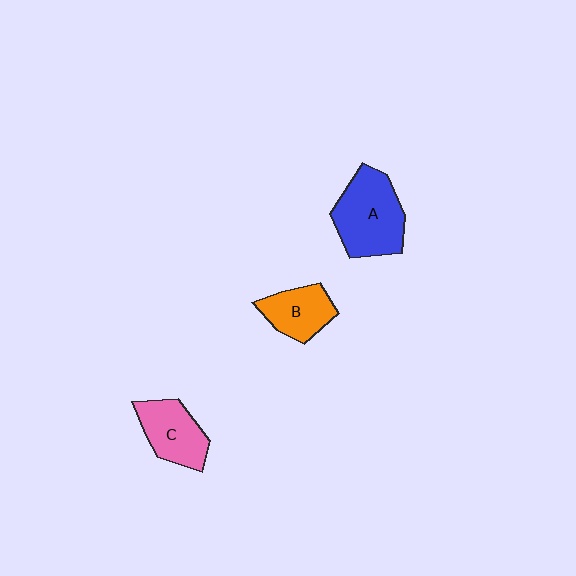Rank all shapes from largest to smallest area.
From largest to smallest: A (blue), C (pink), B (orange).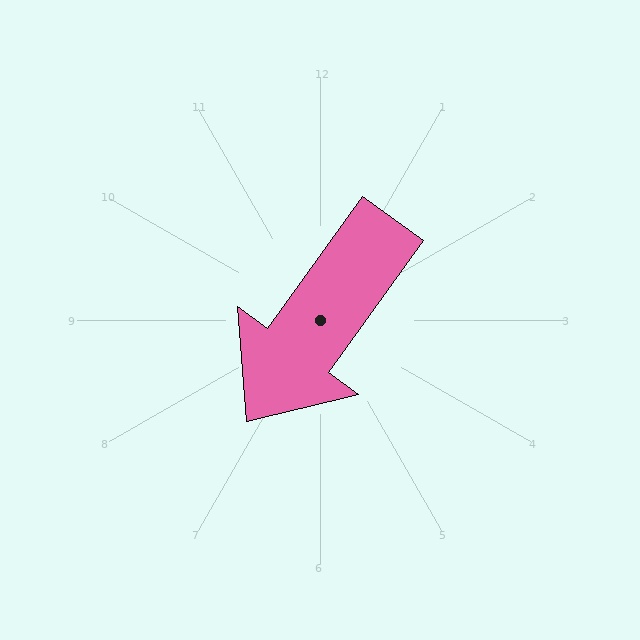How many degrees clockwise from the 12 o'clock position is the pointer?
Approximately 216 degrees.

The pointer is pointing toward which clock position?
Roughly 7 o'clock.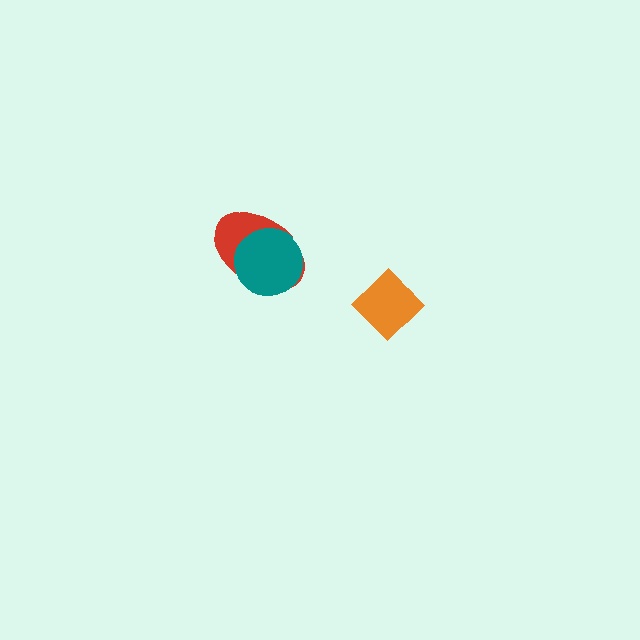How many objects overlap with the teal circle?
1 object overlaps with the teal circle.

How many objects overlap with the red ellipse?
1 object overlaps with the red ellipse.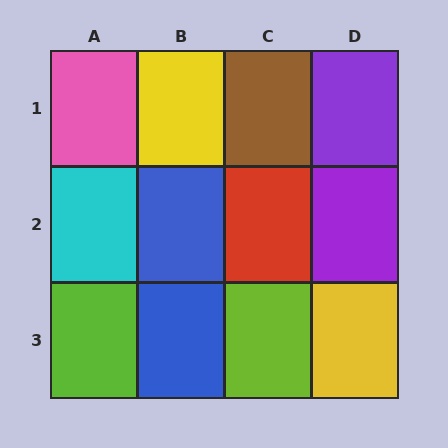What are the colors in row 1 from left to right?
Pink, yellow, brown, purple.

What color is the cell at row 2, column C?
Red.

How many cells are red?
1 cell is red.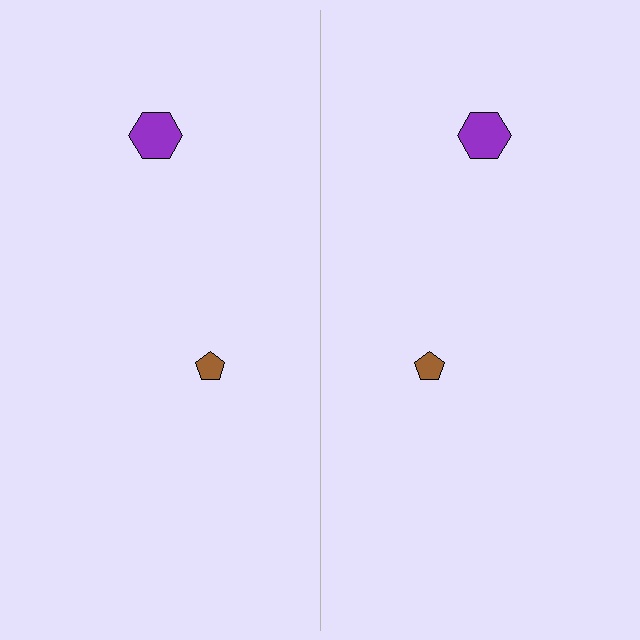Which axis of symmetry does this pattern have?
The pattern has a vertical axis of symmetry running through the center of the image.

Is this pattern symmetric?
Yes, this pattern has bilateral (reflection) symmetry.